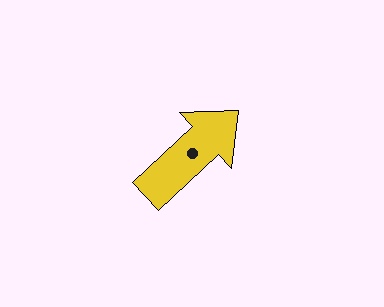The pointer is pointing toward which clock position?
Roughly 2 o'clock.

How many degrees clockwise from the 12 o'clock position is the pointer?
Approximately 47 degrees.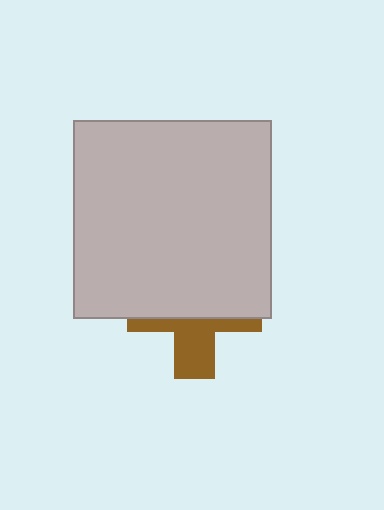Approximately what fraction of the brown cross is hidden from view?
Roughly 61% of the brown cross is hidden behind the light gray square.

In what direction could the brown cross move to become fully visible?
The brown cross could move down. That would shift it out from behind the light gray square entirely.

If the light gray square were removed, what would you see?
You would see the complete brown cross.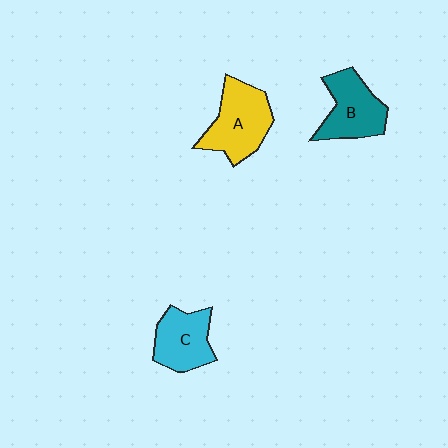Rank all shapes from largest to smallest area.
From largest to smallest: A (yellow), B (teal), C (cyan).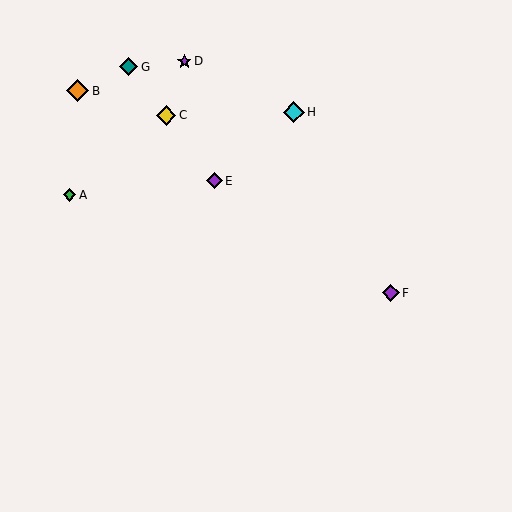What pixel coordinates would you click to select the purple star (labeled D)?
Click at (184, 61) to select the purple star D.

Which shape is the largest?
The orange diamond (labeled B) is the largest.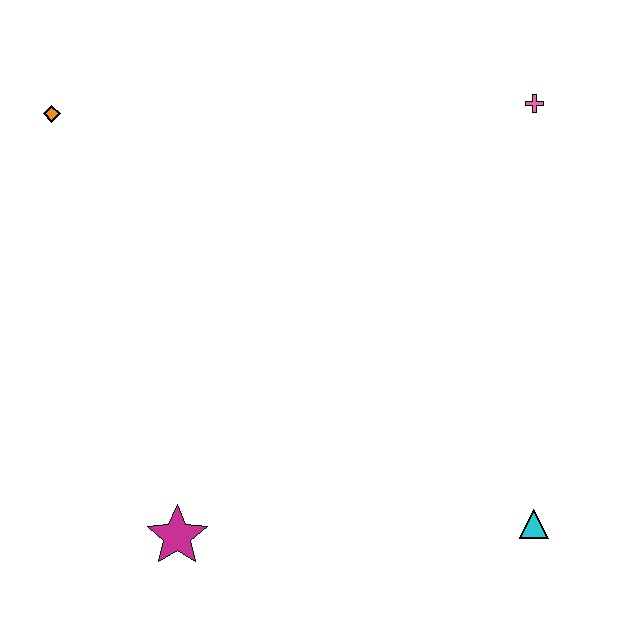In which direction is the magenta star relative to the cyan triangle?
The magenta star is to the left of the cyan triangle.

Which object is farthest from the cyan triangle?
The orange diamond is farthest from the cyan triangle.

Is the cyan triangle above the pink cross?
No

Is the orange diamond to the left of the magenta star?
Yes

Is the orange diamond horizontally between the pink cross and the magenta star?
No